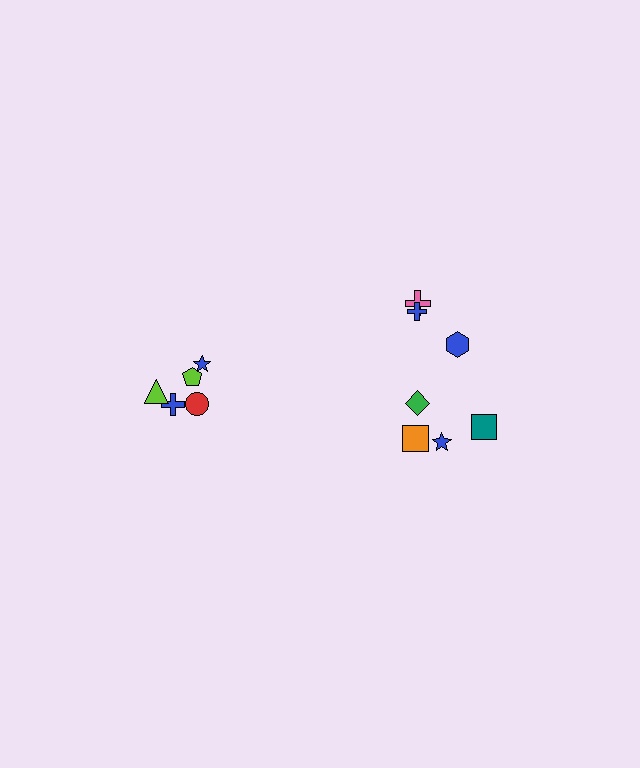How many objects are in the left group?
There are 5 objects.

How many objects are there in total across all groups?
There are 12 objects.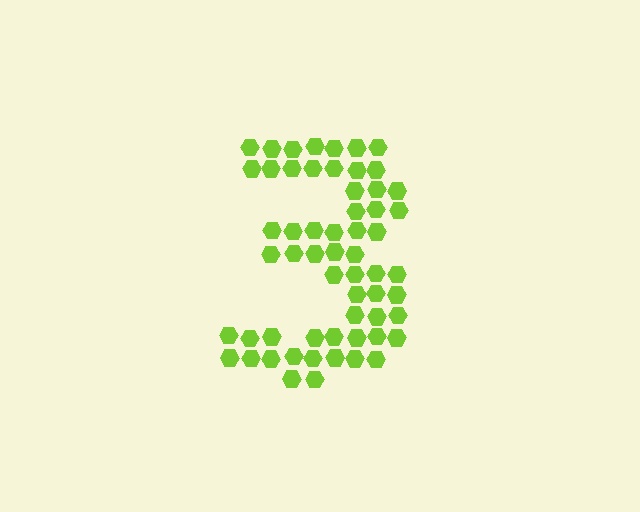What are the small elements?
The small elements are hexagons.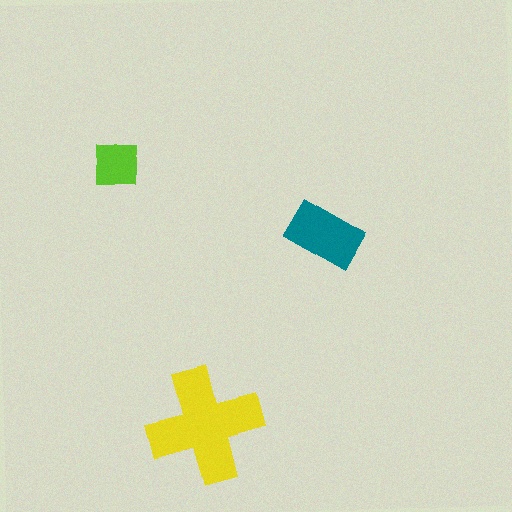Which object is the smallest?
The lime square.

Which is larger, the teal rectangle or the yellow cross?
The yellow cross.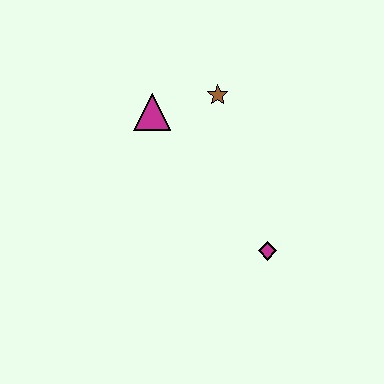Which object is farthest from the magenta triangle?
The magenta diamond is farthest from the magenta triangle.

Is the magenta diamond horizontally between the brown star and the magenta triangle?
No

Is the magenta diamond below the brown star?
Yes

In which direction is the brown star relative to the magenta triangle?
The brown star is to the right of the magenta triangle.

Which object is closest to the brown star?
The magenta triangle is closest to the brown star.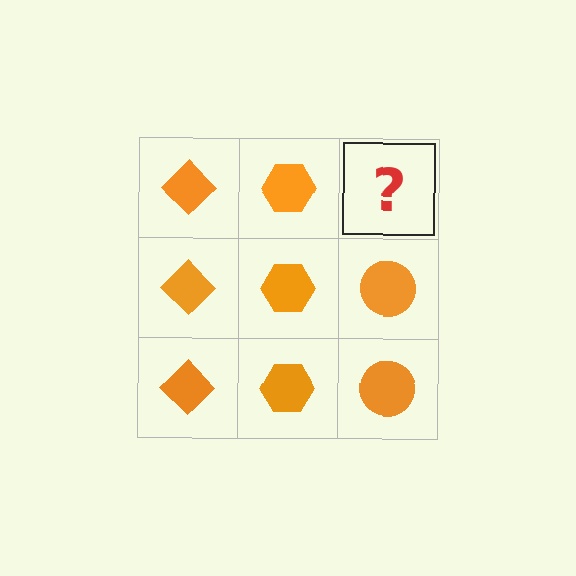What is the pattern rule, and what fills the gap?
The rule is that each column has a consistent shape. The gap should be filled with an orange circle.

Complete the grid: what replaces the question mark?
The question mark should be replaced with an orange circle.